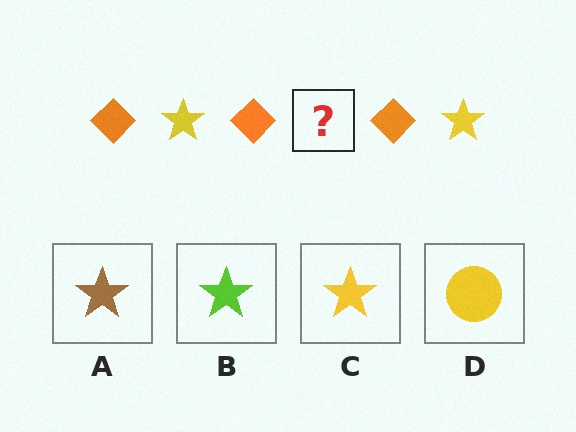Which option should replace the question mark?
Option C.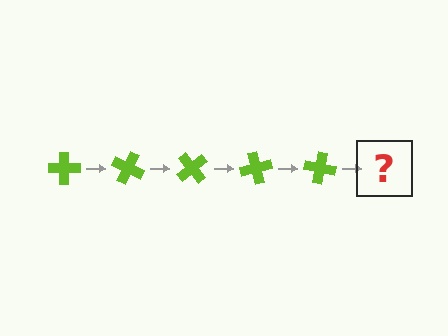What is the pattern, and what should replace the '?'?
The pattern is that the cross rotates 25 degrees each step. The '?' should be a lime cross rotated 125 degrees.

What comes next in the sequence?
The next element should be a lime cross rotated 125 degrees.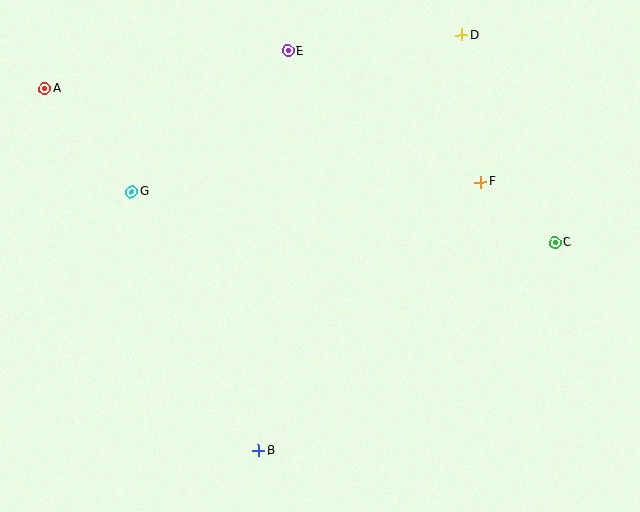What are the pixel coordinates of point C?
Point C is at (555, 243).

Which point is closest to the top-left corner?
Point A is closest to the top-left corner.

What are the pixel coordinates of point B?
Point B is at (258, 451).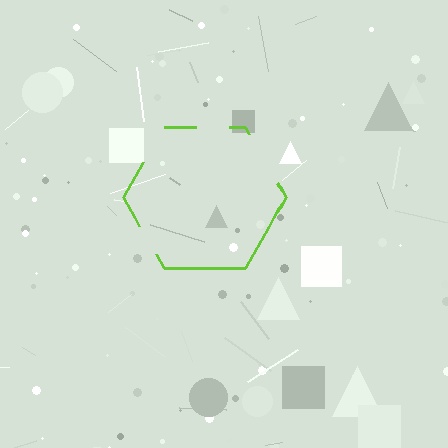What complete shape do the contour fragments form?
The contour fragments form a hexagon.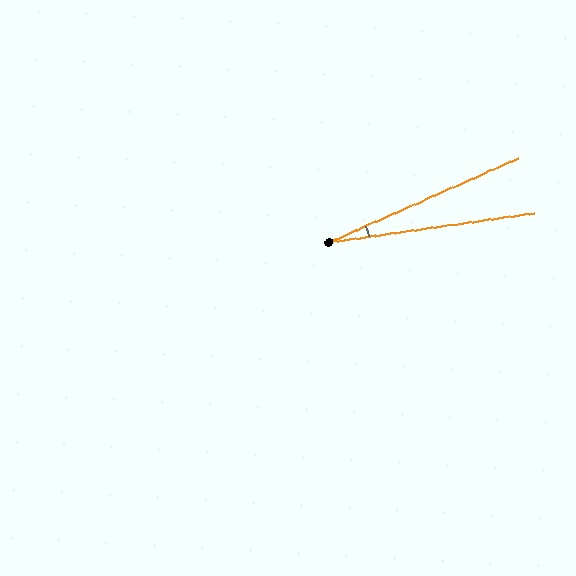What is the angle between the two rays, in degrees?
Approximately 16 degrees.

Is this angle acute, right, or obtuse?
It is acute.